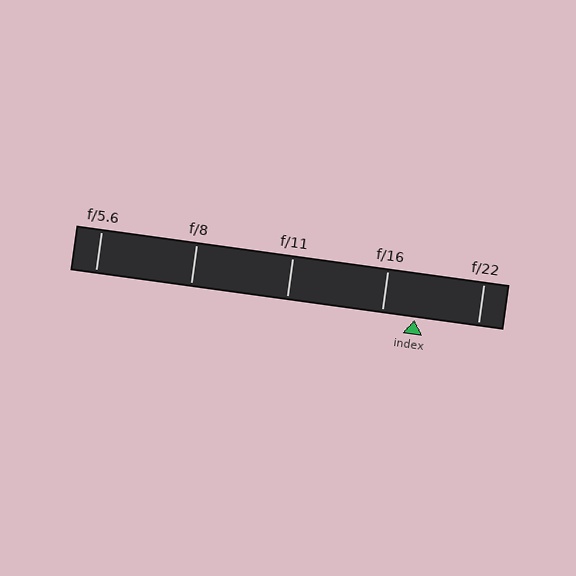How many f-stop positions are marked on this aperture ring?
There are 5 f-stop positions marked.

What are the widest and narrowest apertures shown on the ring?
The widest aperture shown is f/5.6 and the narrowest is f/22.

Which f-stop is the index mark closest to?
The index mark is closest to f/16.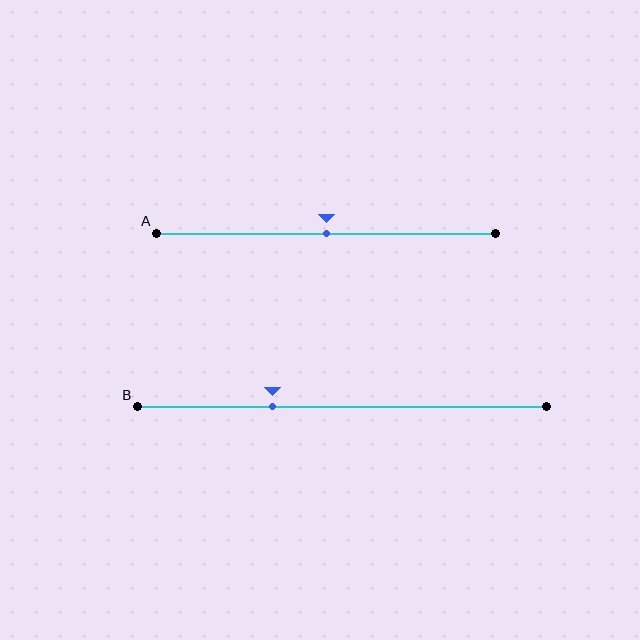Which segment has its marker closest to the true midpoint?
Segment A has its marker closest to the true midpoint.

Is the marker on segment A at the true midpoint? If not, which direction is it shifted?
Yes, the marker on segment A is at the true midpoint.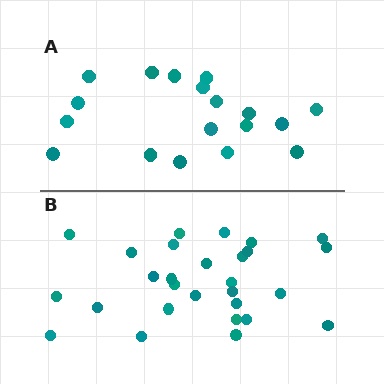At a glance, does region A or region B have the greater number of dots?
Region B (the bottom region) has more dots.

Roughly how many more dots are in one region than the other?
Region B has roughly 10 or so more dots than region A.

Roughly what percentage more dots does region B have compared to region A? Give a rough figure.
About 55% more.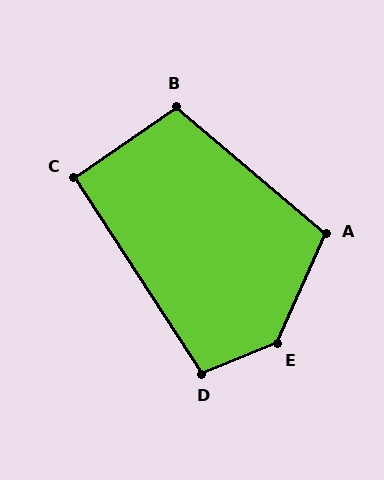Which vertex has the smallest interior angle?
C, at approximately 91 degrees.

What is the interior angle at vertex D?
Approximately 101 degrees (obtuse).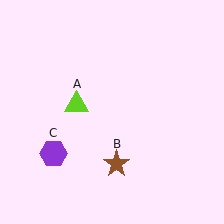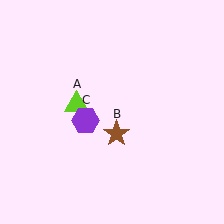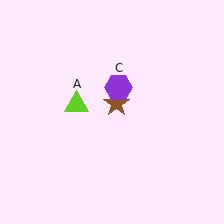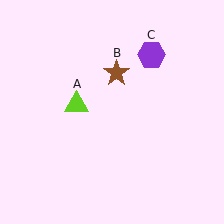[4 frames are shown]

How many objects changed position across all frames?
2 objects changed position: brown star (object B), purple hexagon (object C).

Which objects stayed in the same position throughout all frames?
Lime triangle (object A) remained stationary.